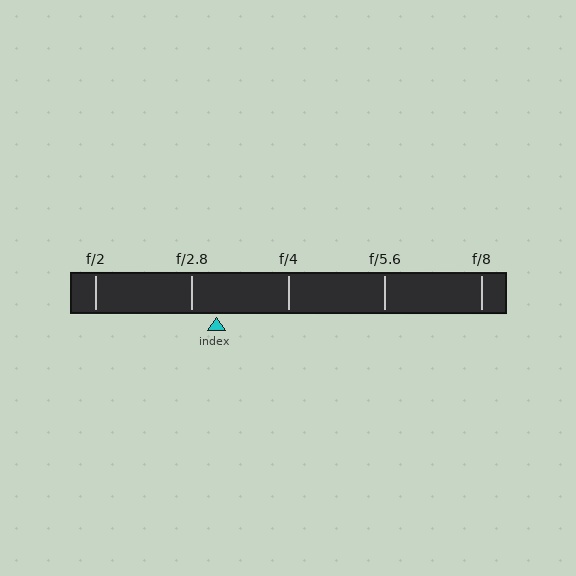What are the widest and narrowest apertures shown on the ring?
The widest aperture shown is f/2 and the narrowest is f/8.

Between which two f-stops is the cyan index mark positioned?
The index mark is between f/2.8 and f/4.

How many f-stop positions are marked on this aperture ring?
There are 5 f-stop positions marked.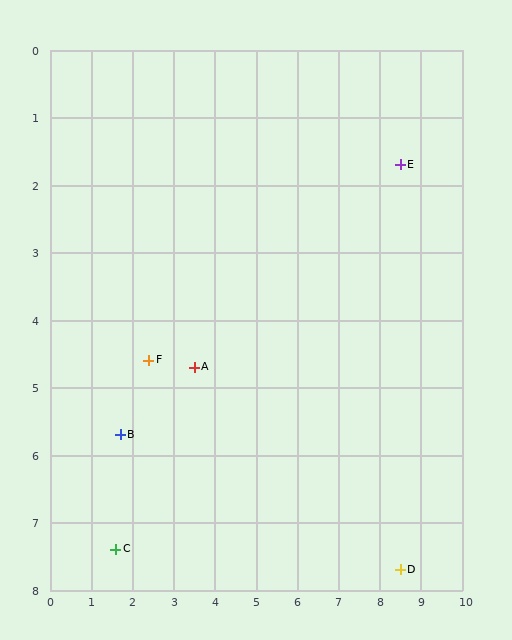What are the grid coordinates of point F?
Point F is at approximately (2.4, 4.6).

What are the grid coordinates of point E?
Point E is at approximately (8.5, 1.7).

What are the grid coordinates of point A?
Point A is at approximately (3.5, 4.7).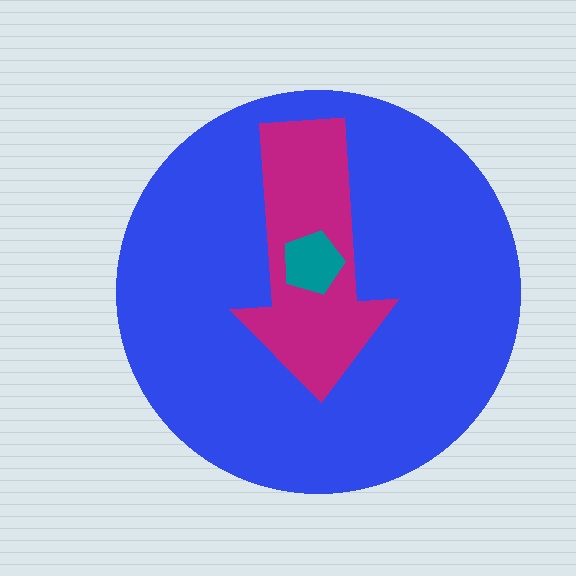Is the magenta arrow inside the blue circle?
Yes.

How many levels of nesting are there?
3.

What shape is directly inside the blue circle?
The magenta arrow.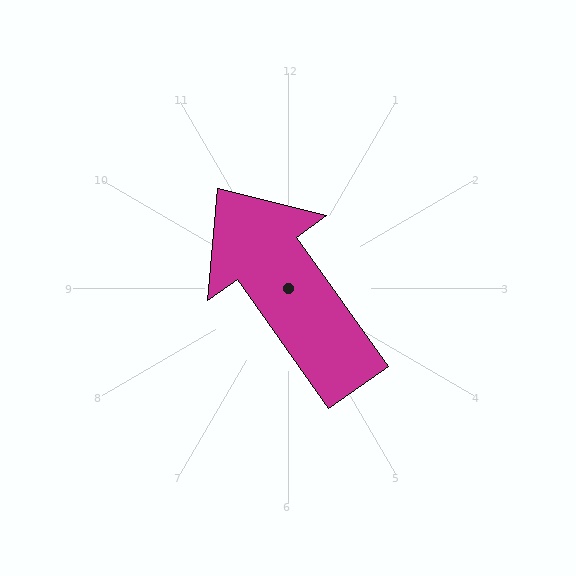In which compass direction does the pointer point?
Northwest.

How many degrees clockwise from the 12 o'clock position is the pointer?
Approximately 325 degrees.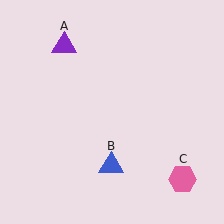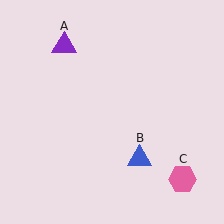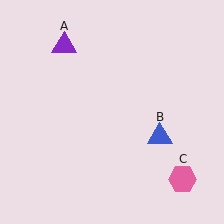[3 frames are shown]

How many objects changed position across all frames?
1 object changed position: blue triangle (object B).